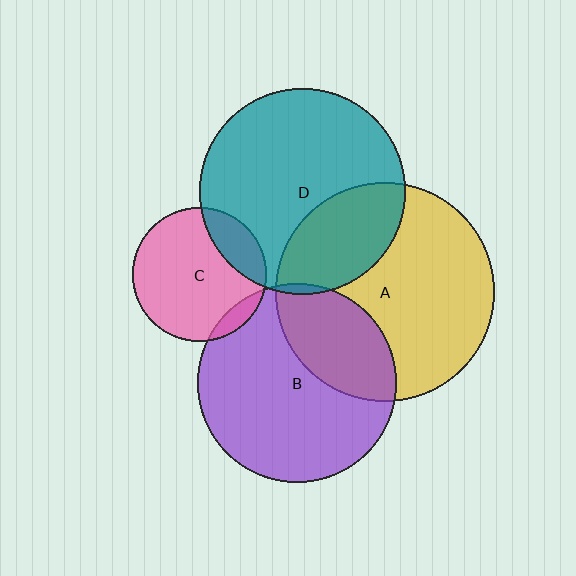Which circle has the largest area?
Circle A (yellow).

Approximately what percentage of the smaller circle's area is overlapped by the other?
Approximately 5%.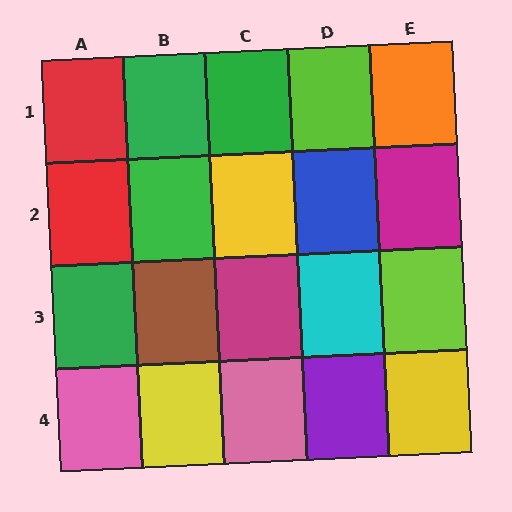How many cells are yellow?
3 cells are yellow.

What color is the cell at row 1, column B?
Green.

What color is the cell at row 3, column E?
Lime.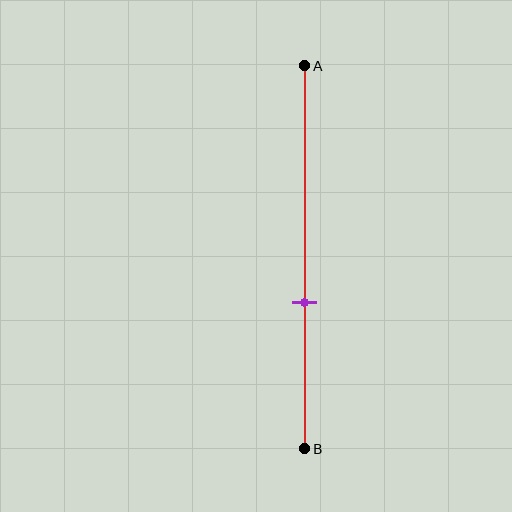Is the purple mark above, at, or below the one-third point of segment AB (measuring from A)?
The purple mark is below the one-third point of segment AB.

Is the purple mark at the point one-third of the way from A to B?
No, the mark is at about 60% from A, not at the 33% one-third point.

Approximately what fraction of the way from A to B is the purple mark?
The purple mark is approximately 60% of the way from A to B.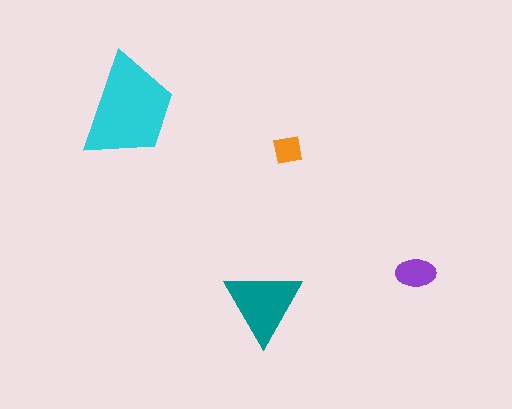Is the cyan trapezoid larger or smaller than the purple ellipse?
Larger.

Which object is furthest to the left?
The cyan trapezoid is leftmost.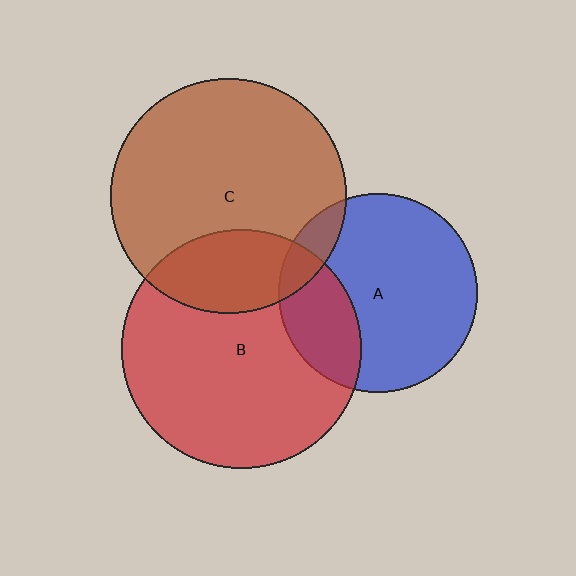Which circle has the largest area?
Circle B (red).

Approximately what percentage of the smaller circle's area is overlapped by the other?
Approximately 25%.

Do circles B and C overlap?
Yes.